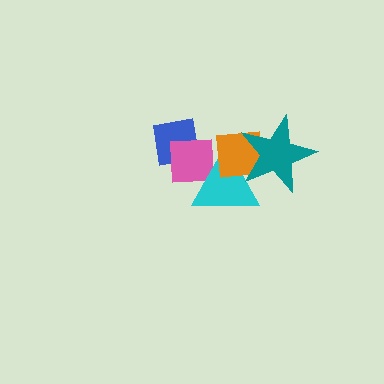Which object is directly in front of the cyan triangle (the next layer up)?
The orange square is directly in front of the cyan triangle.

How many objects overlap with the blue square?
1 object overlaps with the blue square.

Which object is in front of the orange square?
The teal star is in front of the orange square.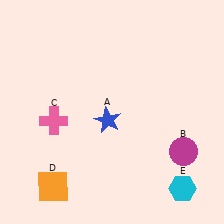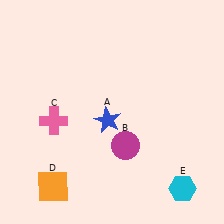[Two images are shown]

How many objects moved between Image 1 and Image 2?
1 object moved between the two images.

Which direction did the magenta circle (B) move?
The magenta circle (B) moved left.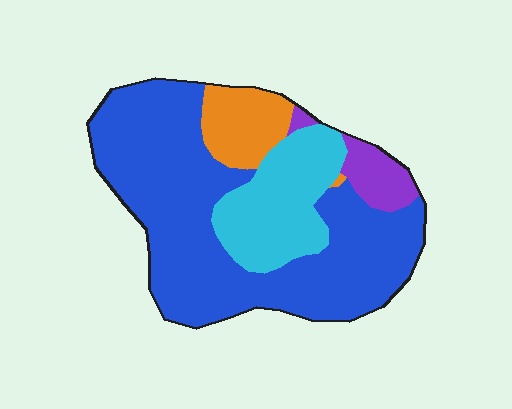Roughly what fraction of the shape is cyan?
Cyan covers 20% of the shape.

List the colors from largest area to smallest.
From largest to smallest: blue, cyan, orange, purple.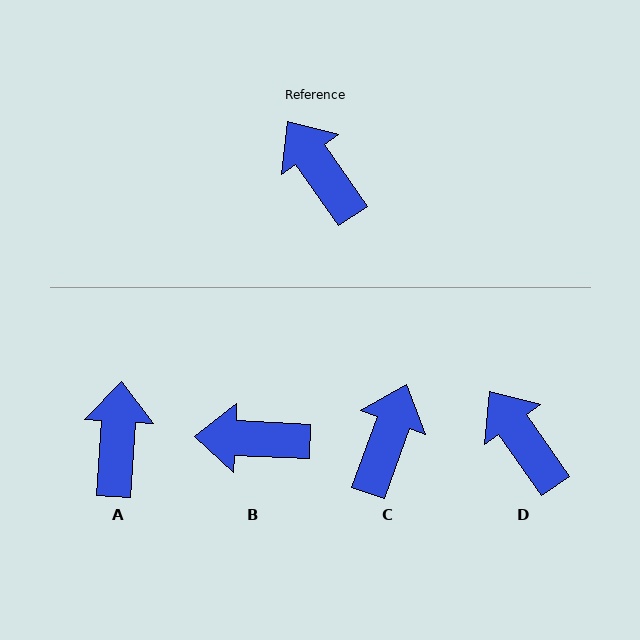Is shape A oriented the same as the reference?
No, it is off by about 39 degrees.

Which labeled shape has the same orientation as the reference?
D.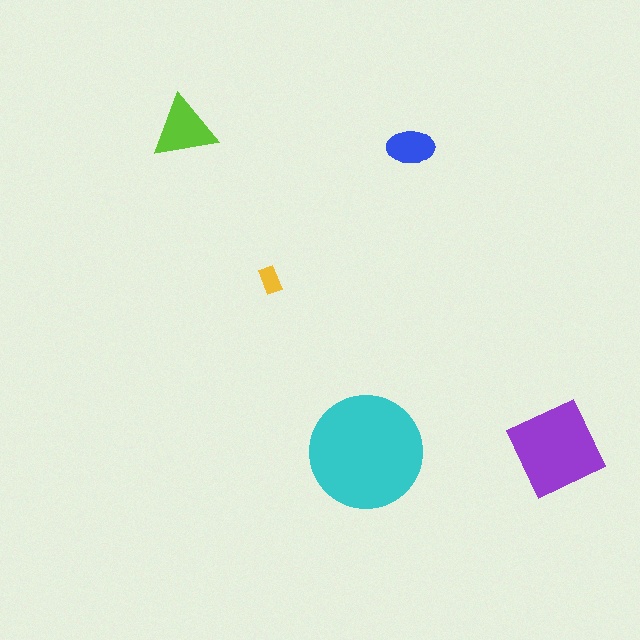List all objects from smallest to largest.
The yellow rectangle, the blue ellipse, the lime triangle, the purple diamond, the cyan circle.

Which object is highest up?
The lime triangle is topmost.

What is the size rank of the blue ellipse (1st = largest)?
4th.